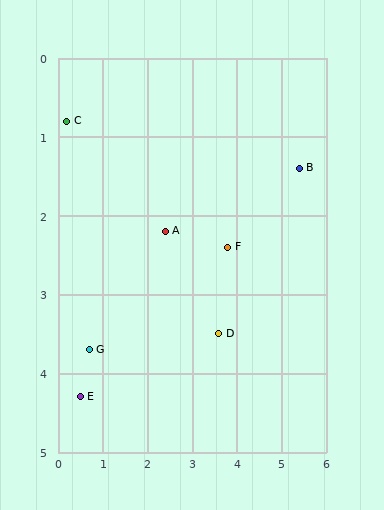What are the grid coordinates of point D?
Point D is at approximately (3.6, 3.5).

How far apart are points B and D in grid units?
Points B and D are about 2.8 grid units apart.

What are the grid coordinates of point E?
Point E is at approximately (0.5, 4.3).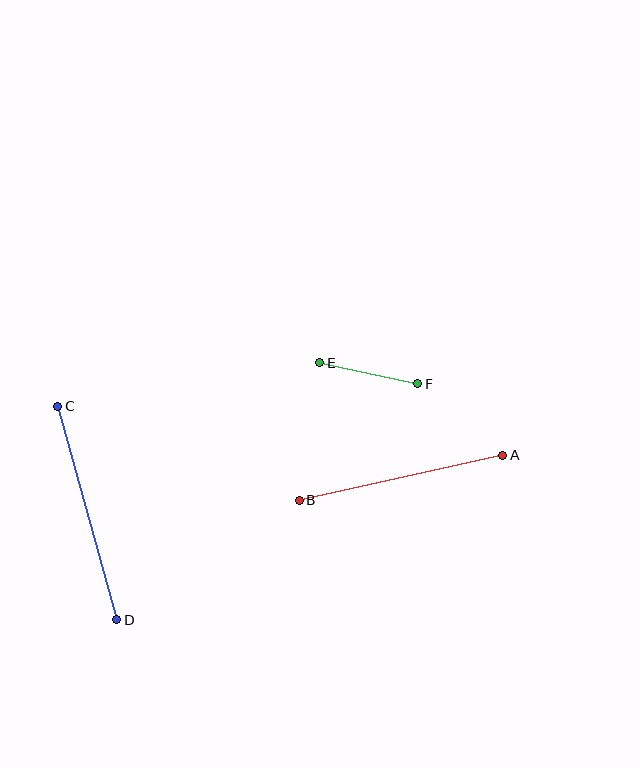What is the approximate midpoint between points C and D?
The midpoint is at approximately (87, 513) pixels.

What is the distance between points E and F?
The distance is approximately 100 pixels.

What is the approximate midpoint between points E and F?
The midpoint is at approximately (369, 373) pixels.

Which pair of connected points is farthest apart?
Points C and D are farthest apart.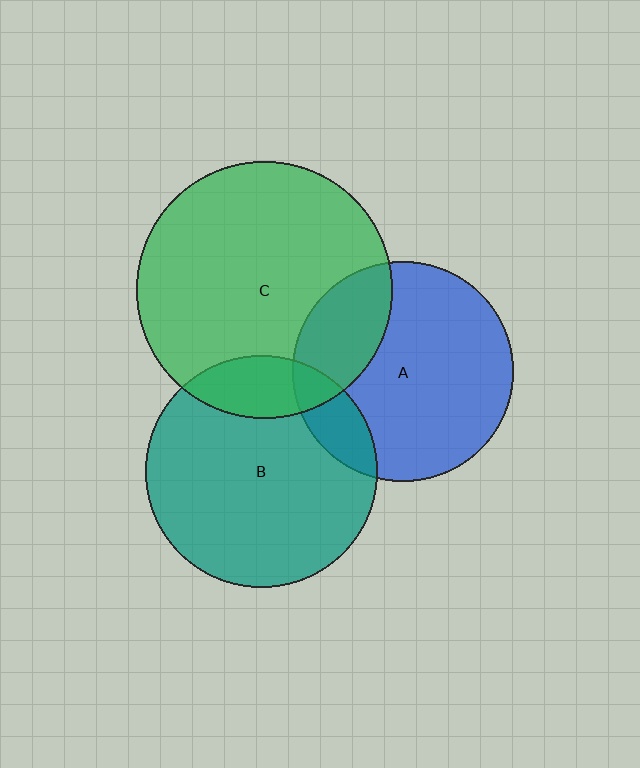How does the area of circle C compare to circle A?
Approximately 1.4 times.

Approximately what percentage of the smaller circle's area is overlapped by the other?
Approximately 15%.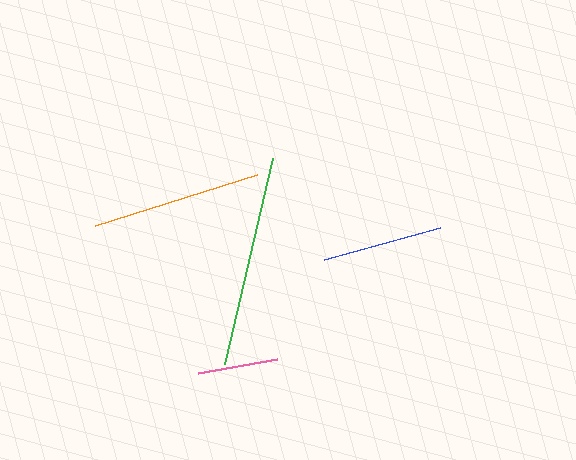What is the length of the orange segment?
The orange segment is approximately 170 pixels long.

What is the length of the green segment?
The green segment is approximately 211 pixels long.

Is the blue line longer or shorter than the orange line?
The orange line is longer than the blue line.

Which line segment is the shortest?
The pink line is the shortest at approximately 80 pixels.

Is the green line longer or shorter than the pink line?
The green line is longer than the pink line.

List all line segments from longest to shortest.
From longest to shortest: green, orange, blue, pink.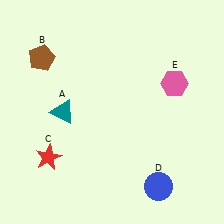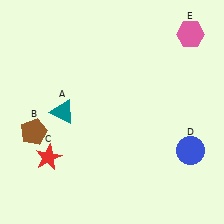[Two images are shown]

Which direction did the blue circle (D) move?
The blue circle (D) moved up.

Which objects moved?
The objects that moved are: the brown pentagon (B), the blue circle (D), the pink hexagon (E).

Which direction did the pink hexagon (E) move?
The pink hexagon (E) moved up.